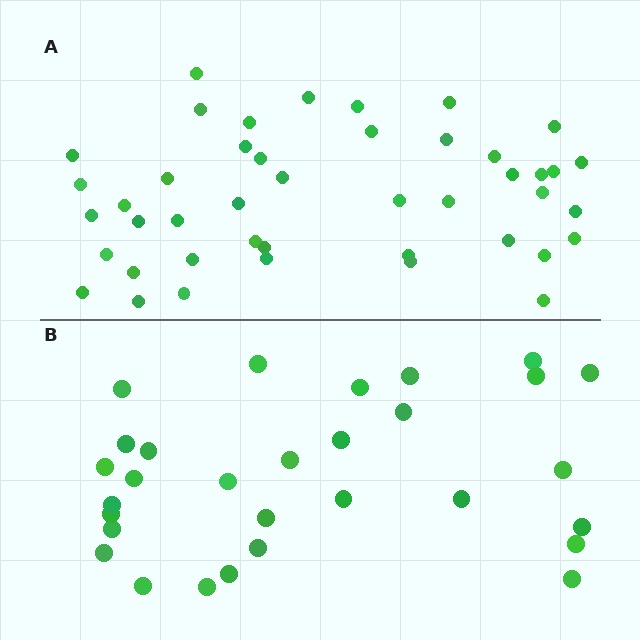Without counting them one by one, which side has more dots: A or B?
Region A (the top region) has more dots.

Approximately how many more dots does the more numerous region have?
Region A has approximately 15 more dots than region B.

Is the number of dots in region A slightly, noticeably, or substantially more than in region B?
Region A has substantially more. The ratio is roughly 1.5 to 1.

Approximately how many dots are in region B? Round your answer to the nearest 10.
About 30 dots.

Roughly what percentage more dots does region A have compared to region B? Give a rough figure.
About 45% more.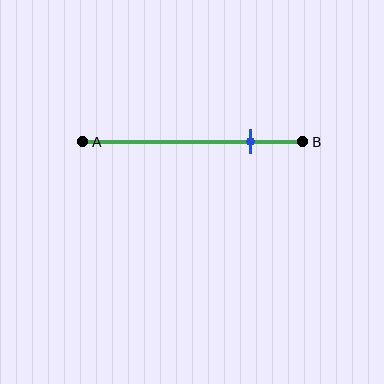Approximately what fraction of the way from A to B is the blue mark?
The blue mark is approximately 75% of the way from A to B.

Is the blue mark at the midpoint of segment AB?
No, the mark is at about 75% from A, not at the 50% midpoint.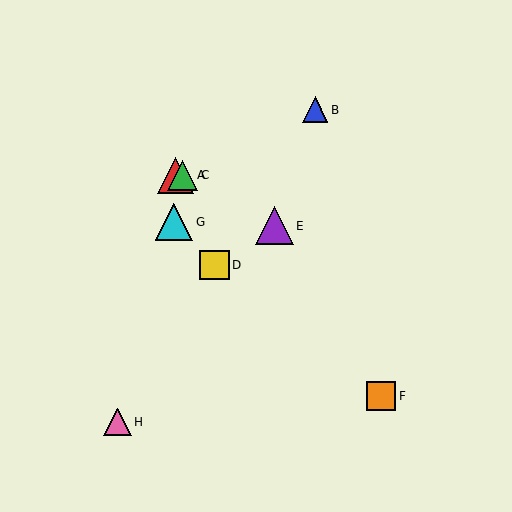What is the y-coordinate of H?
Object H is at y≈422.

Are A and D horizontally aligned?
No, A is at y≈175 and D is at y≈265.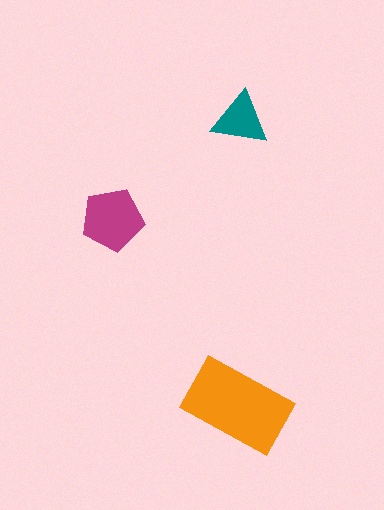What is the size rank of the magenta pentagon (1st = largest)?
2nd.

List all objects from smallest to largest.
The teal triangle, the magenta pentagon, the orange rectangle.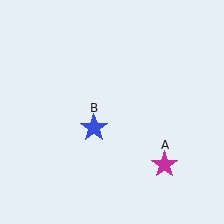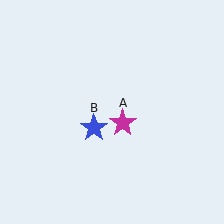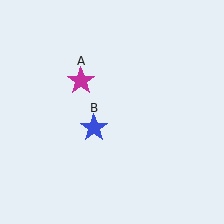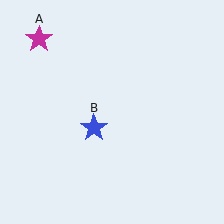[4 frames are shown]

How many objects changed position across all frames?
1 object changed position: magenta star (object A).